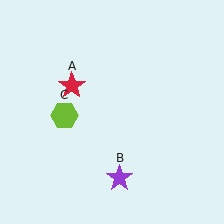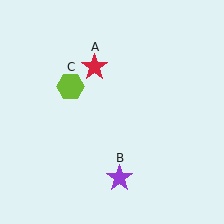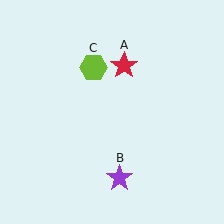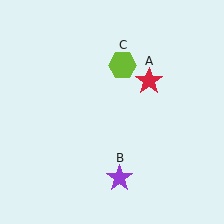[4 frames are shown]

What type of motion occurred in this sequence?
The red star (object A), lime hexagon (object C) rotated clockwise around the center of the scene.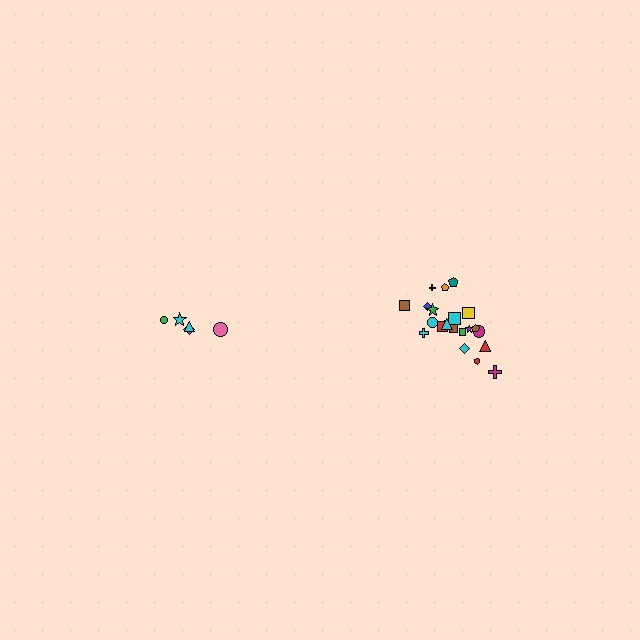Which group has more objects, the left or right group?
The right group.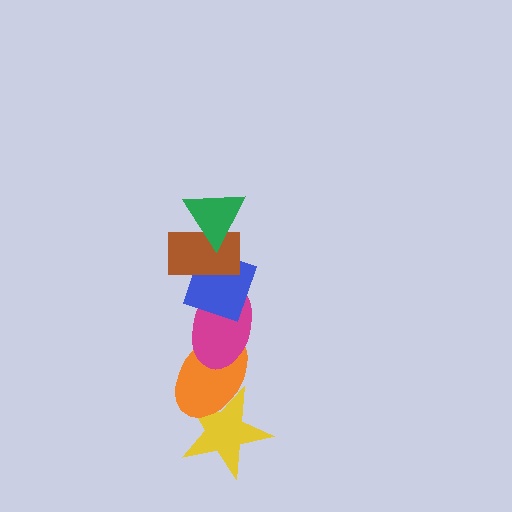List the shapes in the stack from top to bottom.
From top to bottom: the green triangle, the brown rectangle, the blue diamond, the magenta ellipse, the orange ellipse, the yellow star.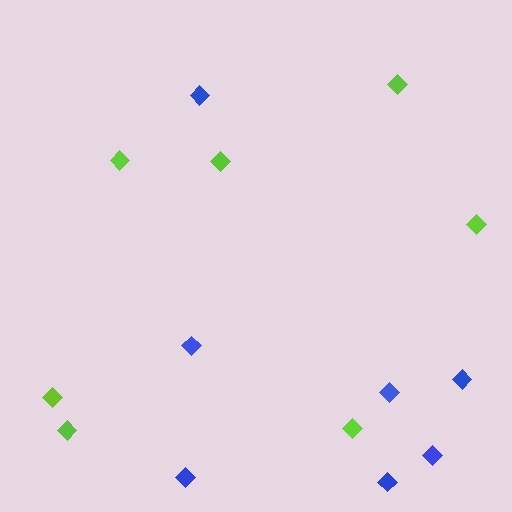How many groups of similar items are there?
There are 2 groups: one group of blue diamonds (7) and one group of lime diamonds (7).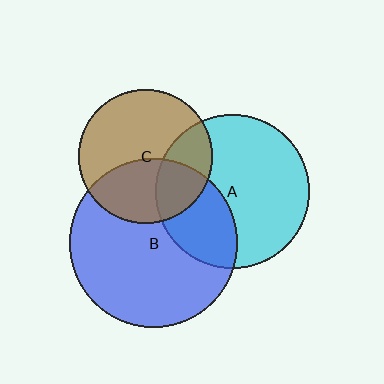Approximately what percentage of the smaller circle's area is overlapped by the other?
Approximately 35%.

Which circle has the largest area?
Circle B (blue).